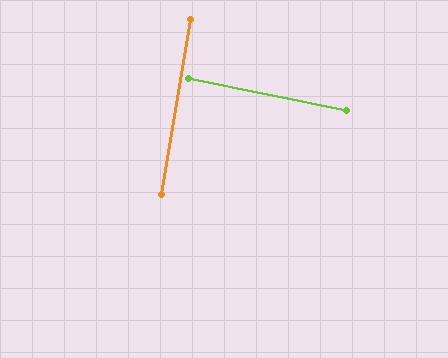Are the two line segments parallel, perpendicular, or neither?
Perpendicular — they meet at approximately 88°.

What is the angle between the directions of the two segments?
Approximately 88 degrees.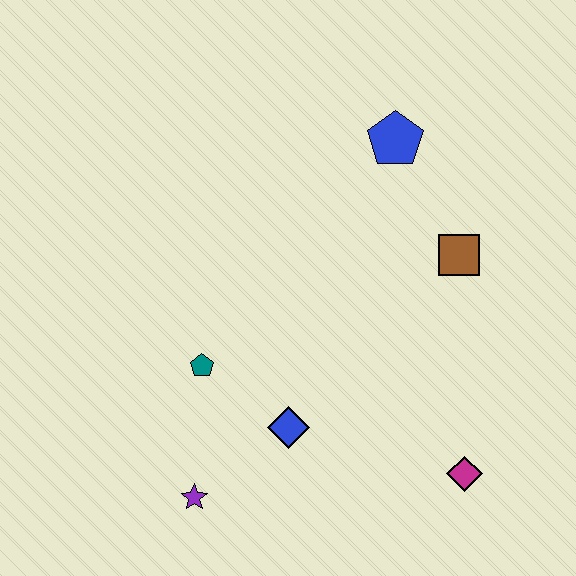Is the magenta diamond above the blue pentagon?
No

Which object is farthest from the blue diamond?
The blue pentagon is farthest from the blue diamond.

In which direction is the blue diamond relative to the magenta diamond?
The blue diamond is to the left of the magenta diamond.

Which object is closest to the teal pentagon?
The blue diamond is closest to the teal pentagon.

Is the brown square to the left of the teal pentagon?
No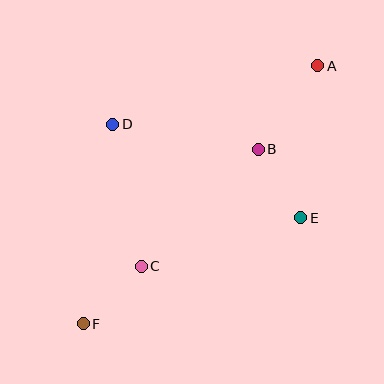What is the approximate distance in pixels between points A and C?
The distance between A and C is approximately 267 pixels.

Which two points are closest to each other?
Points B and E are closest to each other.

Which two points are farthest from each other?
Points A and F are farthest from each other.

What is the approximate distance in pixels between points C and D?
The distance between C and D is approximately 145 pixels.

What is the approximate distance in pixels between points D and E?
The distance between D and E is approximately 210 pixels.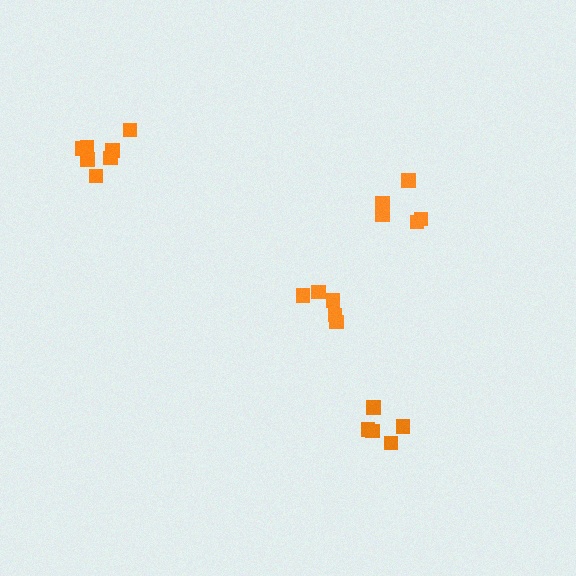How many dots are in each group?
Group 1: 5 dots, Group 2: 7 dots, Group 3: 5 dots, Group 4: 5 dots (22 total).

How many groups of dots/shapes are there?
There are 4 groups.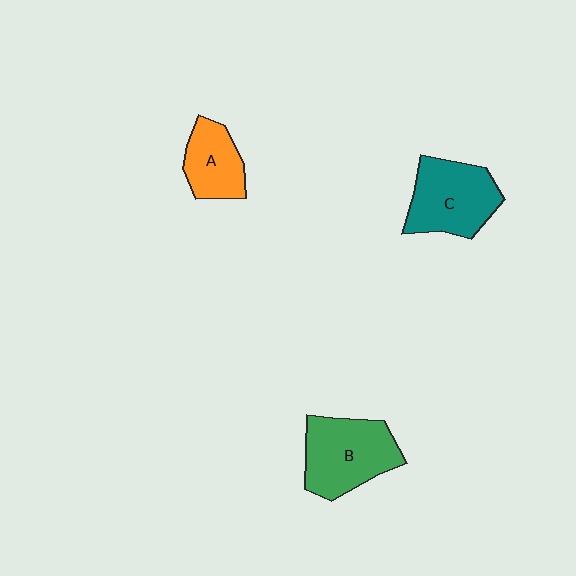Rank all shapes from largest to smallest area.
From largest to smallest: B (green), C (teal), A (orange).